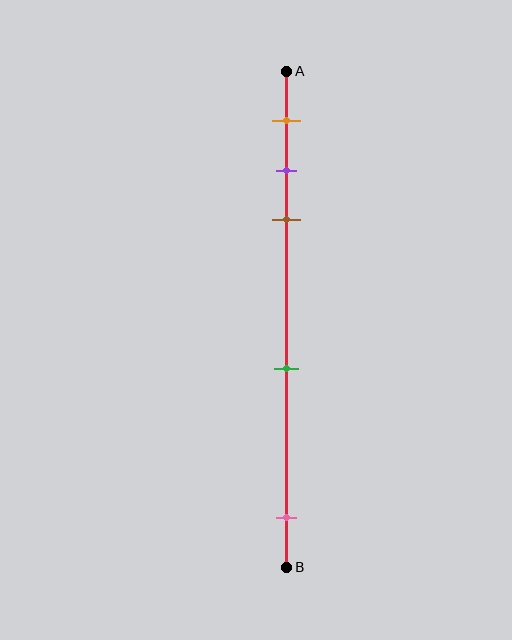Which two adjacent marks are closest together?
The purple and brown marks are the closest adjacent pair.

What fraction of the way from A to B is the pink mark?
The pink mark is approximately 90% (0.9) of the way from A to B.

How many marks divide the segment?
There are 5 marks dividing the segment.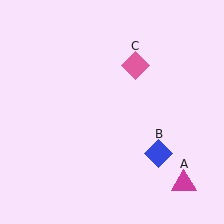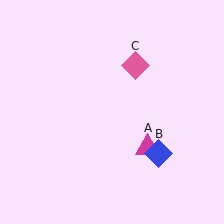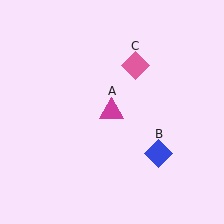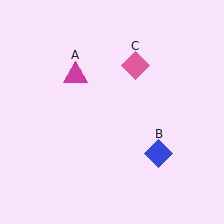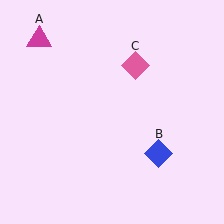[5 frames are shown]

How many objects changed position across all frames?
1 object changed position: magenta triangle (object A).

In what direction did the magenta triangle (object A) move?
The magenta triangle (object A) moved up and to the left.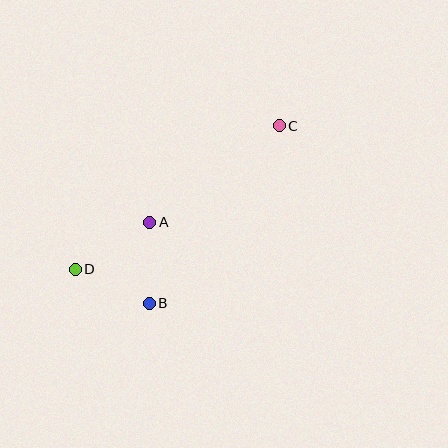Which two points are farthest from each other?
Points C and D are farthest from each other.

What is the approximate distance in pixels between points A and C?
The distance between A and C is approximately 162 pixels.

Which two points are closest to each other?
Points A and B are closest to each other.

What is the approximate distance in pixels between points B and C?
The distance between B and C is approximately 220 pixels.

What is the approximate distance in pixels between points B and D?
The distance between B and D is approximately 81 pixels.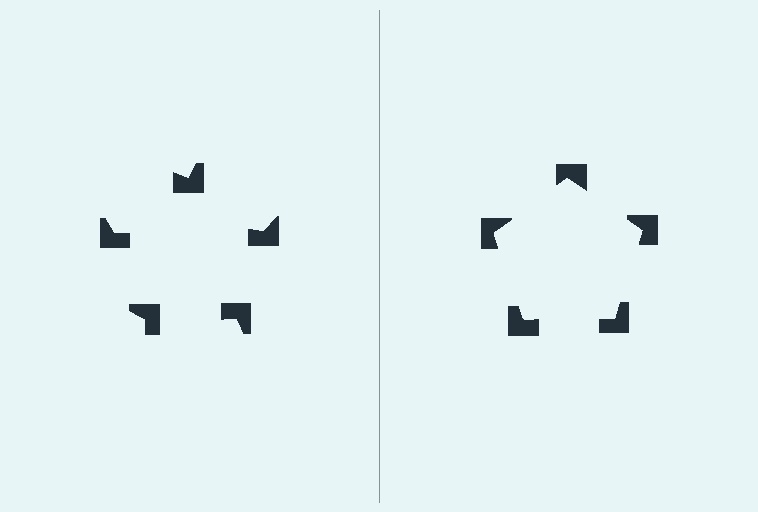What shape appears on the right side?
An illusory pentagon.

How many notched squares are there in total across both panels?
10 — 5 on each side.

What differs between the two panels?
The notched squares are positioned identically on both sides; only the wedge orientations differ. On the right they align to a pentagon; on the left they are misaligned.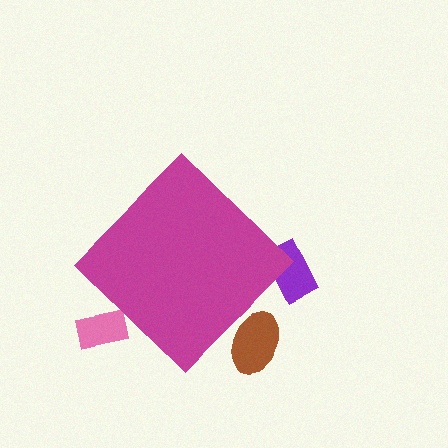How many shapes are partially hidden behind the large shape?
3 shapes are partially hidden.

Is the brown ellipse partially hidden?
Yes, the brown ellipse is partially hidden behind the magenta diamond.